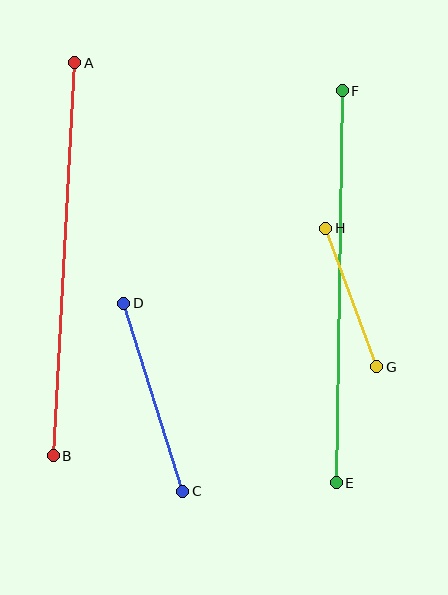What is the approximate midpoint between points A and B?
The midpoint is at approximately (64, 259) pixels.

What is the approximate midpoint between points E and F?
The midpoint is at approximately (339, 287) pixels.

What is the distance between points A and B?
The distance is approximately 394 pixels.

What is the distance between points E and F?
The distance is approximately 392 pixels.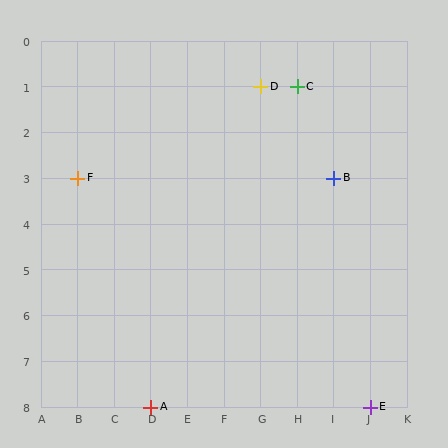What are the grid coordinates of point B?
Point B is at grid coordinates (I, 3).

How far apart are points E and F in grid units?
Points E and F are 8 columns and 5 rows apart (about 9.4 grid units diagonally).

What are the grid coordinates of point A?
Point A is at grid coordinates (D, 8).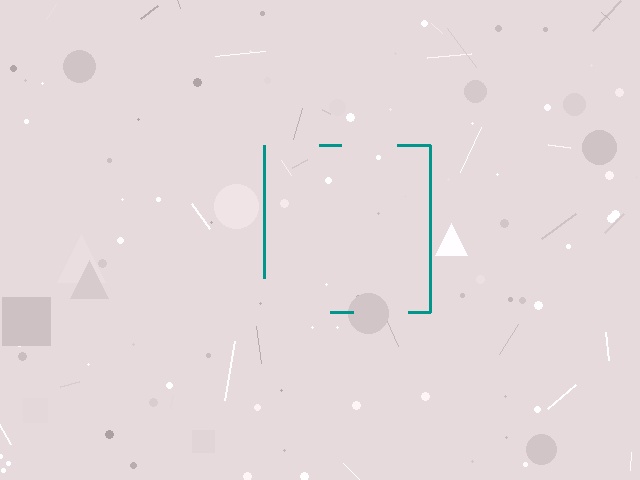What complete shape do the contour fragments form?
The contour fragments form a square.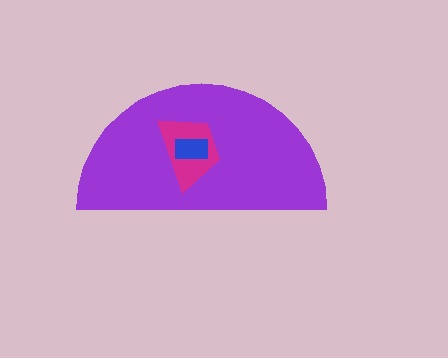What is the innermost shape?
The blue rectangle.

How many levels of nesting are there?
3.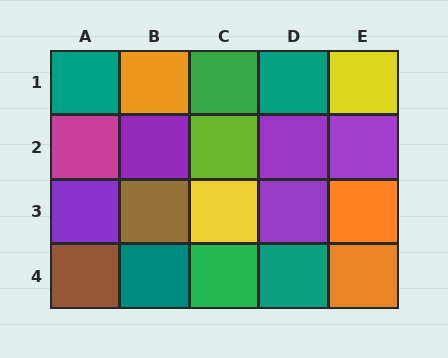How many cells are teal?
4 cells are teal.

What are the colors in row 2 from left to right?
Magenta, purple, lime, purple, purple.